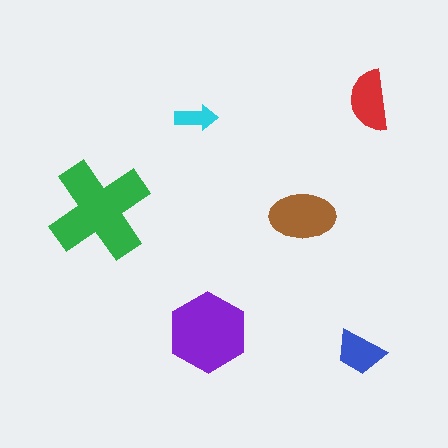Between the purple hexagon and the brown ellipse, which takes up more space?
The purple hexagon.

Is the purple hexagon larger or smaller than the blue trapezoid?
Larger.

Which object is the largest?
The green cross.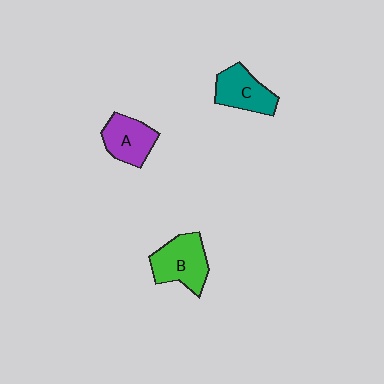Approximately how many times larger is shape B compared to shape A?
Approximately 1.2 times.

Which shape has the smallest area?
Shape A (purple).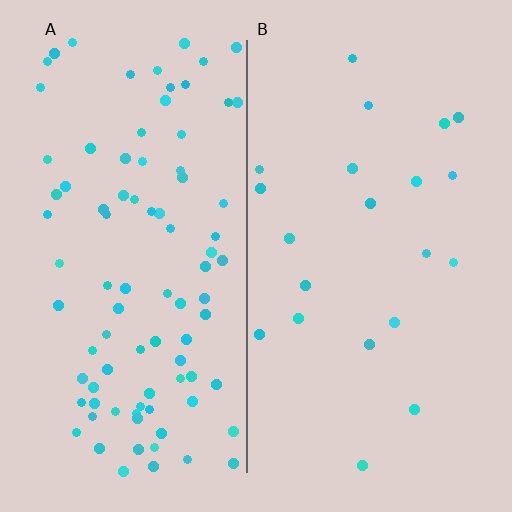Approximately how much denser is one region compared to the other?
Approximately 4.3× — region A over region B.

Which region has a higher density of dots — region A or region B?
A (the left).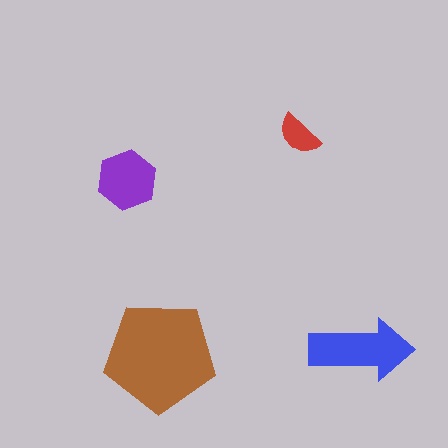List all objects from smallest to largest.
The red semicircle, the purple hexagon, the blue arrow, the brown pentagon.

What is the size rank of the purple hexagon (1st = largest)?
3rd.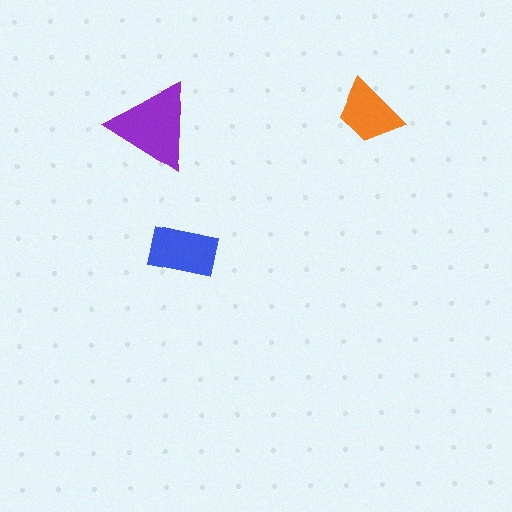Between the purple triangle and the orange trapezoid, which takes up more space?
The purple triangle.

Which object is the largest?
The purple triangle.